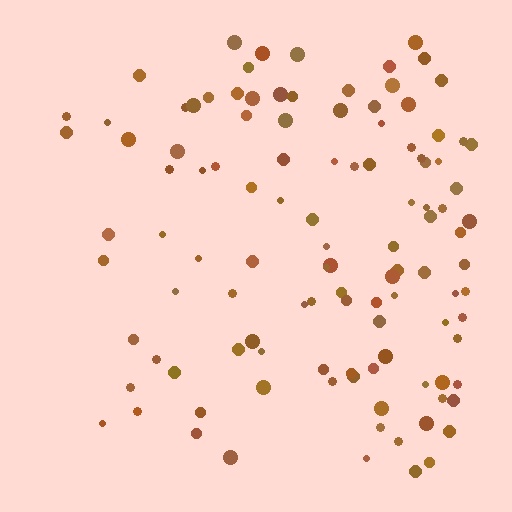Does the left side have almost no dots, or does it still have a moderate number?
Still a moderate number, just noticeably fewer than the right.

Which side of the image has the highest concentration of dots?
The right.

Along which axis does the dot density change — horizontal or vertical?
Horizontal.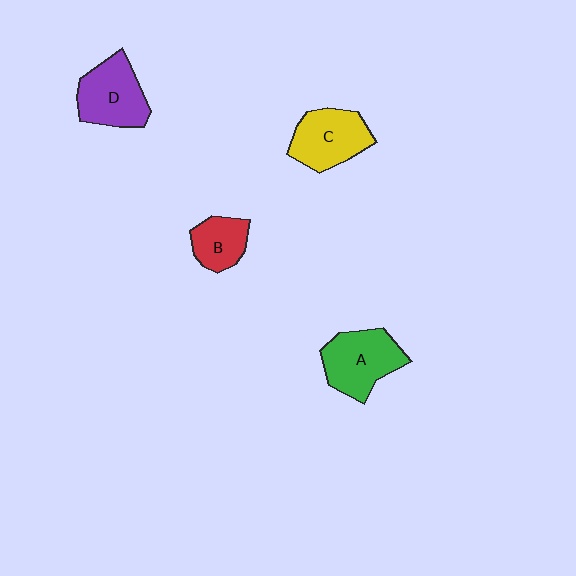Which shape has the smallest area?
Shape B (red).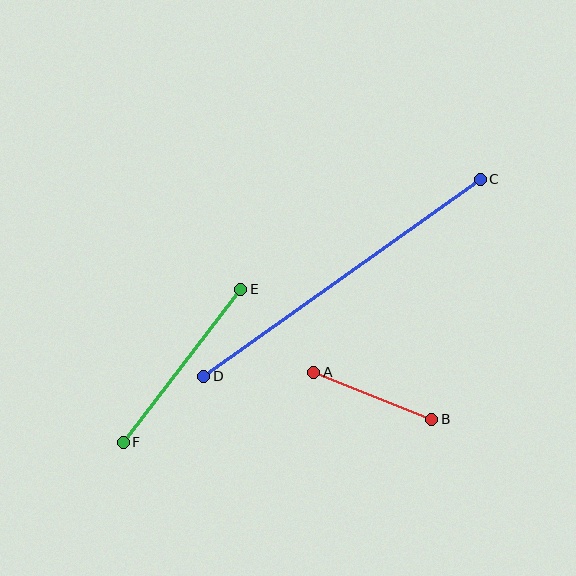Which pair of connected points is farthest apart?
Points C and D are farthest apart.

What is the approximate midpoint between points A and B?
The midpoint is at approximately (373, 396) pixels.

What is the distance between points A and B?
The distance is approximately 127 pixels.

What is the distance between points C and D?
The distance is approximately 339 pixels.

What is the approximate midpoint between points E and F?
The midpoint is at approximately (182, 366) pixels.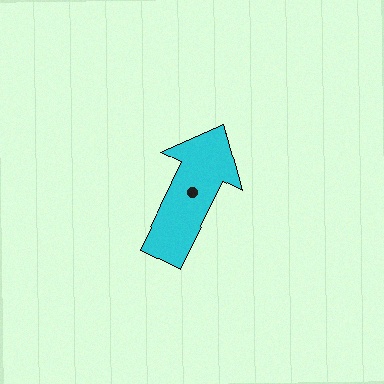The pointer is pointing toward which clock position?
Roughly 1 o'clock.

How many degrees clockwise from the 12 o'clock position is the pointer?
Approximately 26 degrees.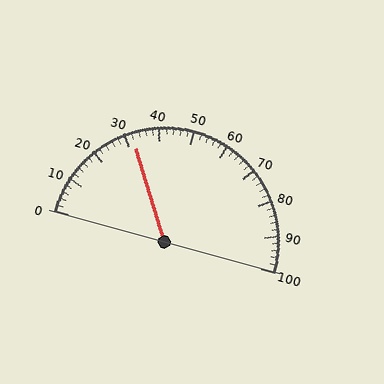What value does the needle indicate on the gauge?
The needle indicates approximately 32.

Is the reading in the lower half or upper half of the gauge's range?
The reading is in the lower half of the range (0 to 100).